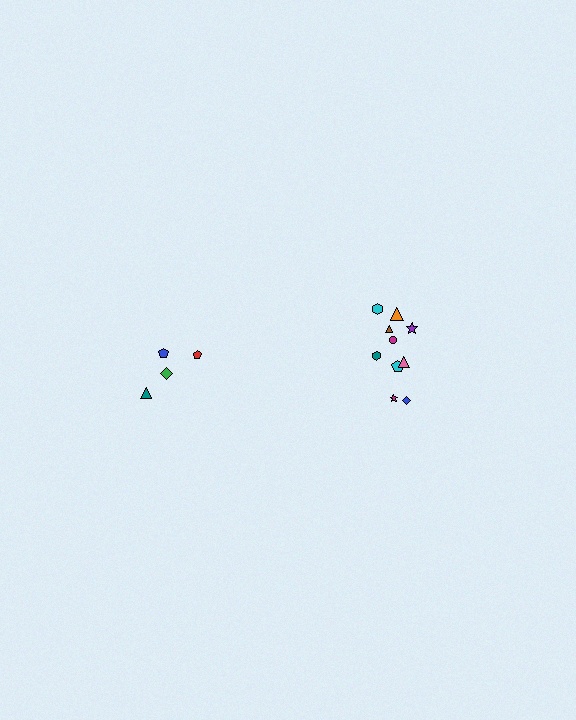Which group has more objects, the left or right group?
The right group.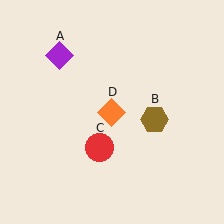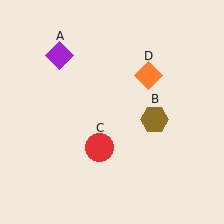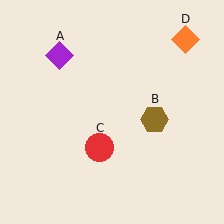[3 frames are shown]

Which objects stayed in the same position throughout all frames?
Purple diamond (object A) and brown hexagon (object B) and red circle (object C) remained stationary.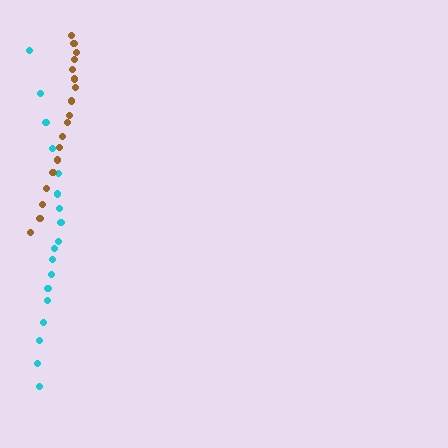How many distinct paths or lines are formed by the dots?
There are 2 distinct paths.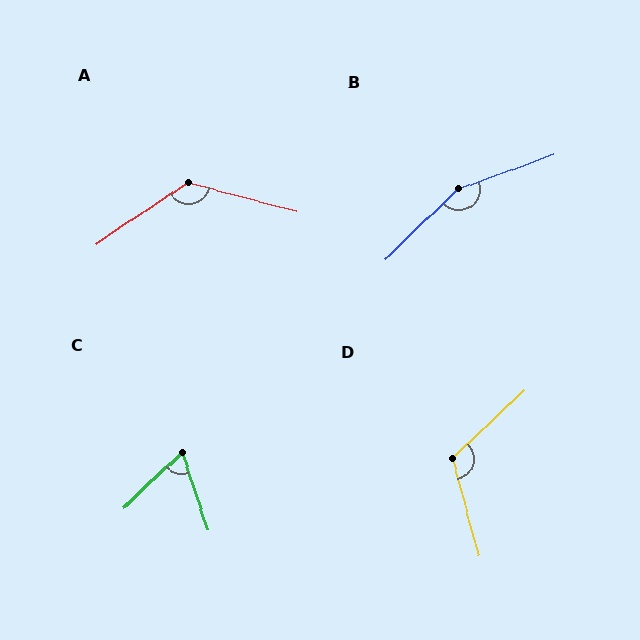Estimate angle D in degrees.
Approximately 118 degrees.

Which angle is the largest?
B, at approximately 156 degrees.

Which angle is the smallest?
C, at approximately 65 degrees.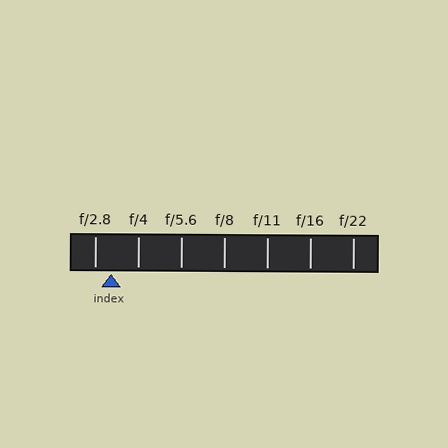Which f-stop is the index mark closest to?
The index mark is closest to f/2.8.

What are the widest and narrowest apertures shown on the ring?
The widest aperture shown is f/2.8 and the narrowest is f/22.